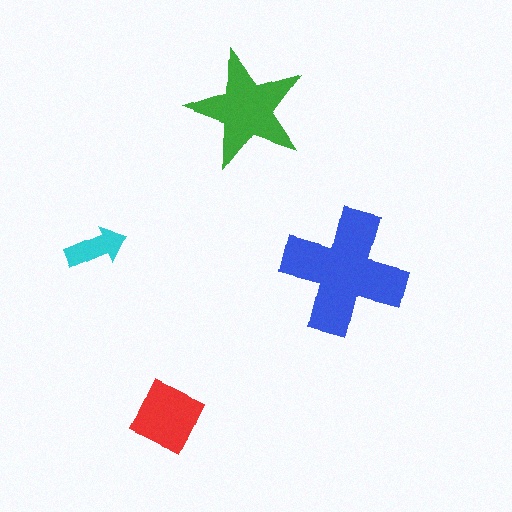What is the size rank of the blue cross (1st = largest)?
1st.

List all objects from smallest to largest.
The cyan arrow, the red square, the green star, the blue cross.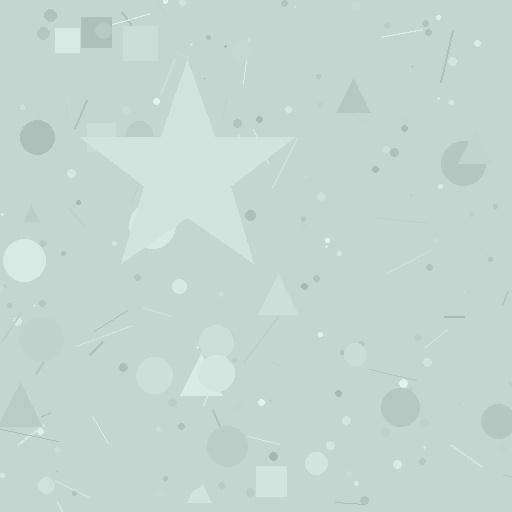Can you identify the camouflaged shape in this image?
The camouflaged shape is a star.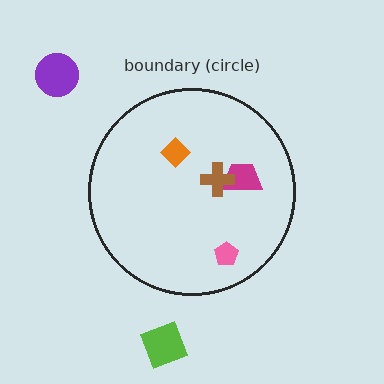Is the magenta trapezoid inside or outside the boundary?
Inside.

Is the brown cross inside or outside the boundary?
Inside.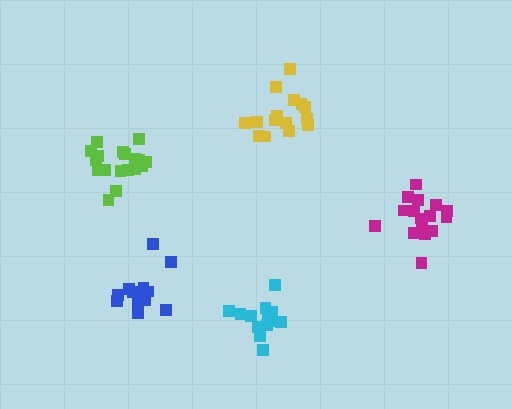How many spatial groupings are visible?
There are 5 spatial groupings.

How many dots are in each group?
Group 1: 19 dots, Group 2: 13 dots, Group 3: 16 dots, Group 4: 13 dots, Group 5: 15 dots (76 total).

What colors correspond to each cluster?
The clusters are colored: lime, cyan, magenta, blue, yellow.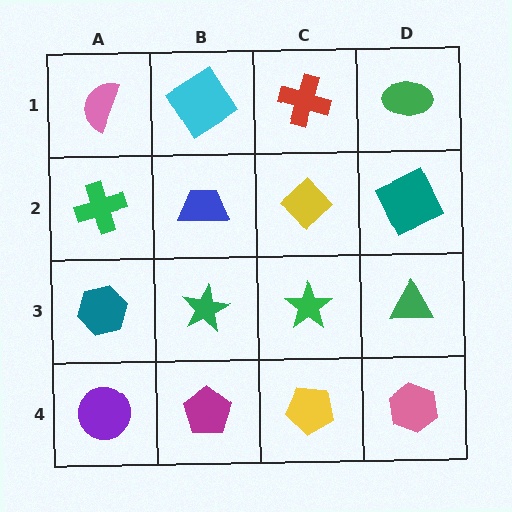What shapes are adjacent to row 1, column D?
A teal square (row 2, column D), a red cross (row 1, column C).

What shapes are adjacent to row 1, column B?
A blue trapezoid (row 2, column B), a pink semicircle (row 1, column A), a red cross (row 1, column C).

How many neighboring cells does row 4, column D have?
2.